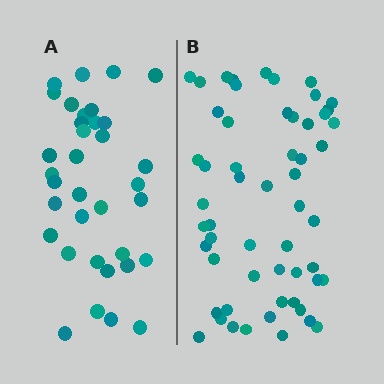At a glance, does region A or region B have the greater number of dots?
Region B (the right region) has more dots.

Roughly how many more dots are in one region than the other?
Region B has approximately 20 more dots than region A.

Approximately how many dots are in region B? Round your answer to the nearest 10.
About 60 dots. (The exact count is 56, which rounds to 60.)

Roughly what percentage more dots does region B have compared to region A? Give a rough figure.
About 60% more.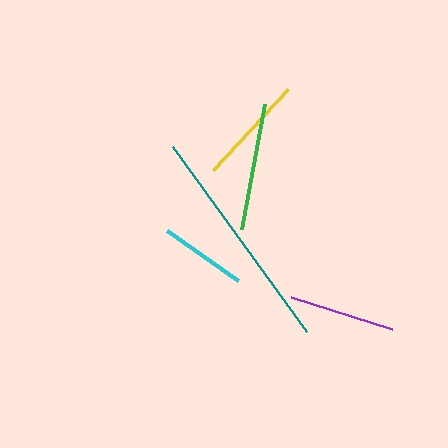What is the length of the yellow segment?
The yellow segment is approximately 110 pixels long.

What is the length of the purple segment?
The purple segment is approximately 106 pixels long.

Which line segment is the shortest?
The cyan line is the shortest at approximately 87 pixels.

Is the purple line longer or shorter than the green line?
The green line is longer than the purple line.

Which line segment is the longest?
The teal line is the longest at approximately 228 pixels.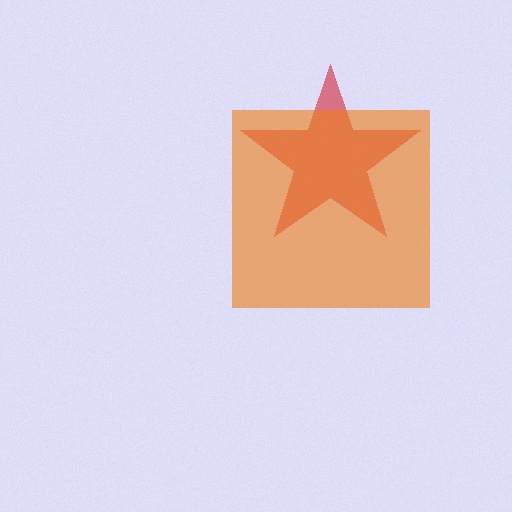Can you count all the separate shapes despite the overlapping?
Yes, there are 2 separate shapes.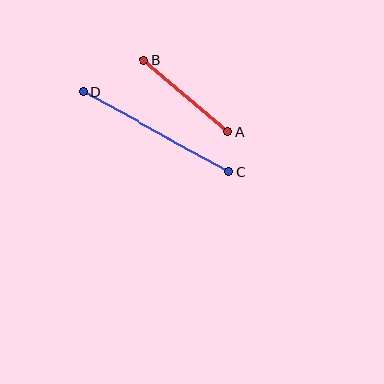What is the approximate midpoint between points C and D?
The midpoint is at approximately (156, 132) pixels.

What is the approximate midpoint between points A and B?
The midpoint is at approximately (186, 96) pixels.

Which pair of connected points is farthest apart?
Points C and D are farthest apart.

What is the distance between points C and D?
The distance is approximately 167 pixels.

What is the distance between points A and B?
The distance is approximately 110 pixels.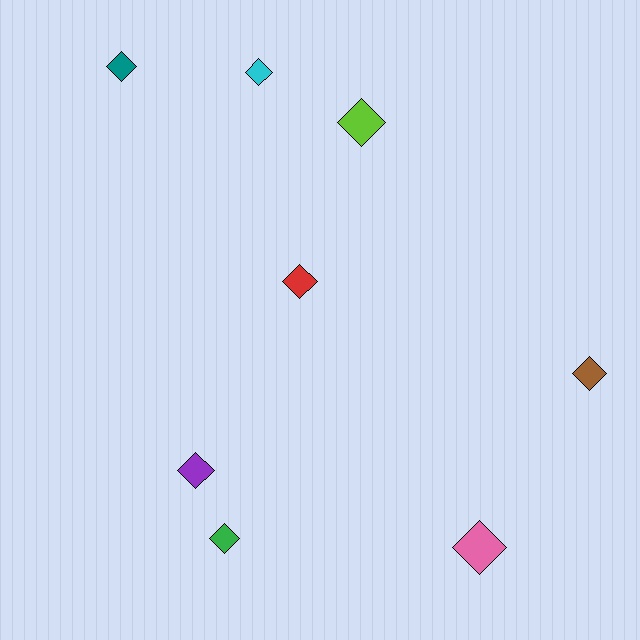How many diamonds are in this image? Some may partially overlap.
There are 8 diamonds.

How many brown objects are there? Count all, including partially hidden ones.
There is 1 brown object.